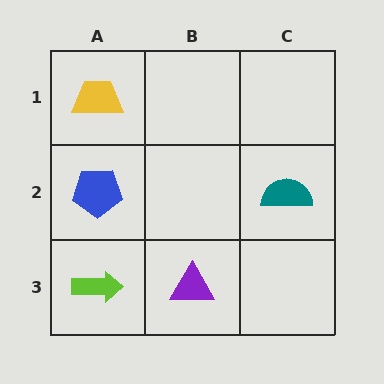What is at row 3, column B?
A purple triangle.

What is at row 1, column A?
A yellow trapezoid.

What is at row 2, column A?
A blue pentagon.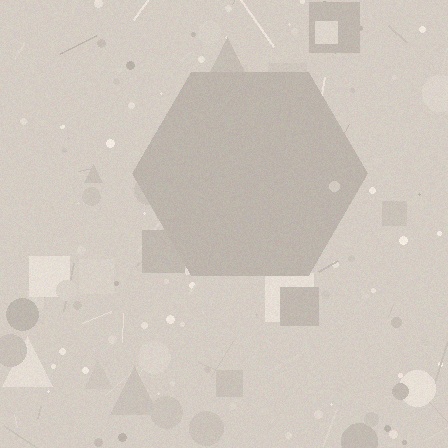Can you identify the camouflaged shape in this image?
The camouflaged shape is a hexagon.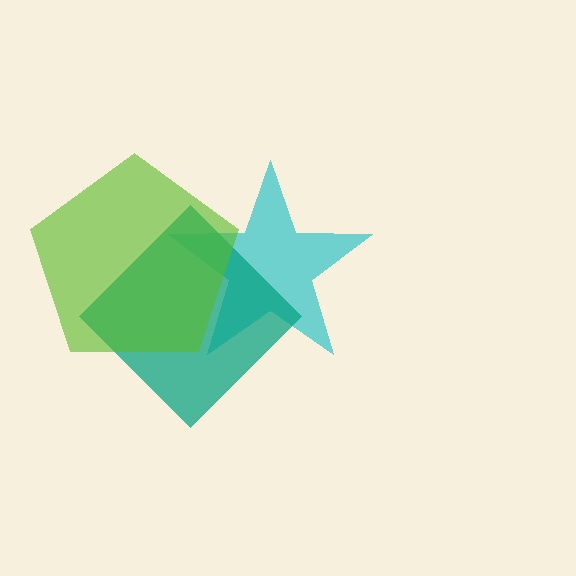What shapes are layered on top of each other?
The layered shapes are: a cyan star, a teal diamond, a lime pentagon.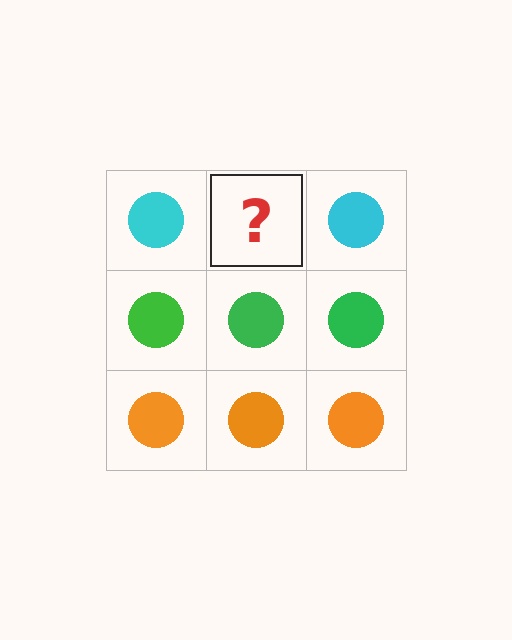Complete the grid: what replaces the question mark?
The question mark should be replaced with a cyan circle.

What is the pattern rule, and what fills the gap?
The rule is that each row has a consistent color. The gap should be filled with a cyan circle.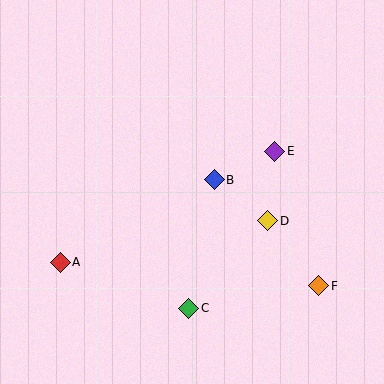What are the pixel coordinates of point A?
Point A is at (60, 262).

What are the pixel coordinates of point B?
Point B is at (214, 180).